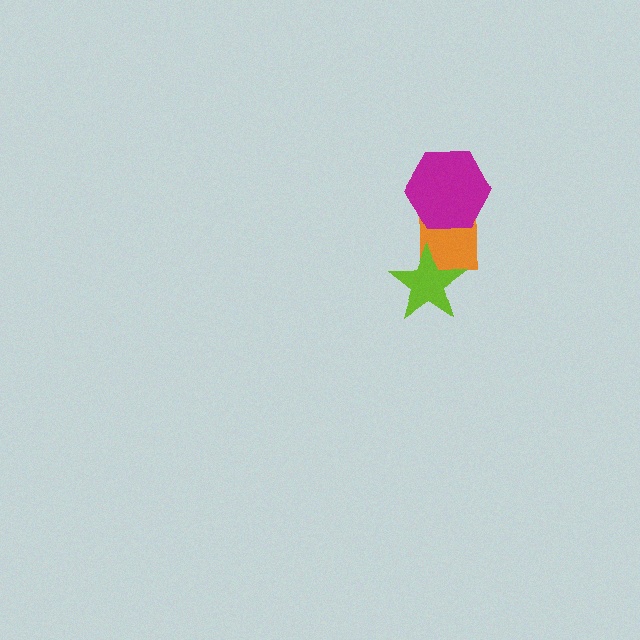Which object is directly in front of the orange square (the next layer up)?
The magenta hexagon is directly in front of the orange square.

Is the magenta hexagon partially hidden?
No, no other shape covers it.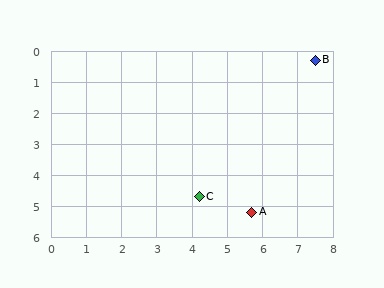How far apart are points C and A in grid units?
Points C and A are about 1.6 grid units apart.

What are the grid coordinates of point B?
Point B is at approximately (7.5, 0.3).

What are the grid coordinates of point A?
Point A is at approximately (5.7, 5.2).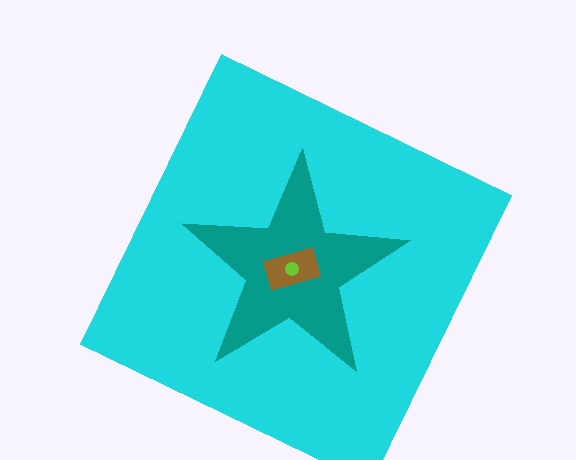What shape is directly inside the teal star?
The brown rectangle.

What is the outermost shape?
The cyan square.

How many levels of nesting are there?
4.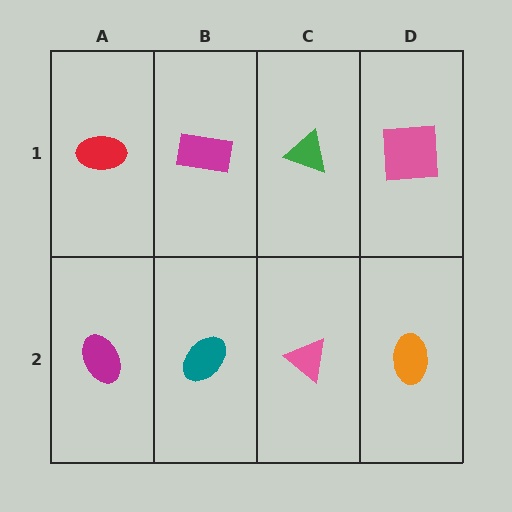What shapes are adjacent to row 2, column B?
A magenta rectangle (row 1, column B), a magenta ellipse (row 2, column A), a pink triangle (row 2, column C).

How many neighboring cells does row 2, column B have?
3.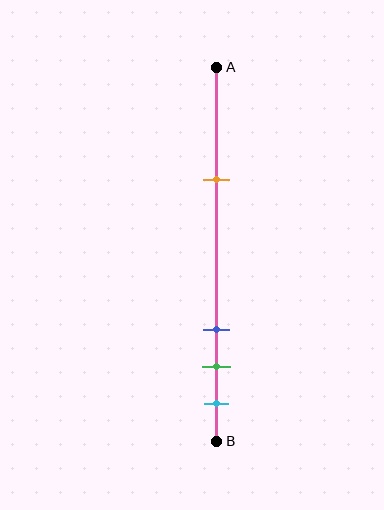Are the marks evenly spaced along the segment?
No, the marks are not evenly spaced.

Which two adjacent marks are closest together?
The green and cyan marks are the closest adjacent pair.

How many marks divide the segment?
There are 4 marks dividing the segment.